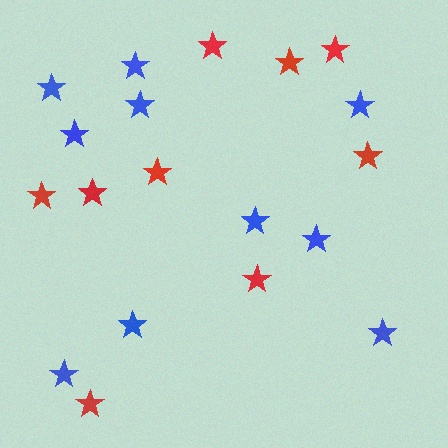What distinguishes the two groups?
There are 2 groups: one group of blue stars (10) and one group of red stars (9).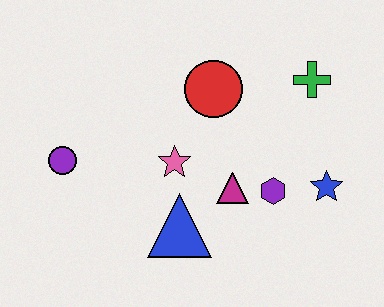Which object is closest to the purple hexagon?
The magenta triangle is closest to the purple hexagon.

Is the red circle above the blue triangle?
Yes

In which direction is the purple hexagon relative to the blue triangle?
The purple hexagon is to the right of the blue triangle.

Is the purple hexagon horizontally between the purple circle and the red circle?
No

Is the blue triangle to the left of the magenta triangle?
Yes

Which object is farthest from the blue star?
The purple circle is farthest from the blue star.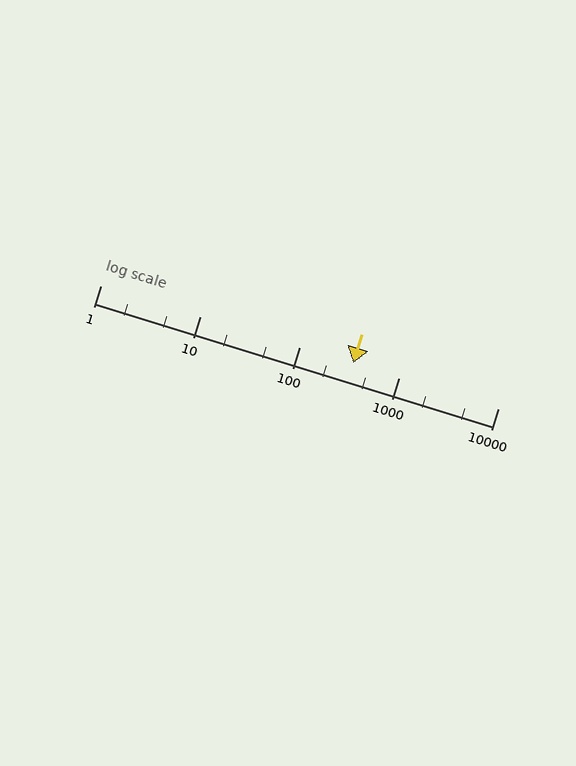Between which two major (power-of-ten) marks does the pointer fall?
The pointer is between 100 and 1000.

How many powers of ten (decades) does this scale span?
The scale spans 4 decades, from 1 to 10000.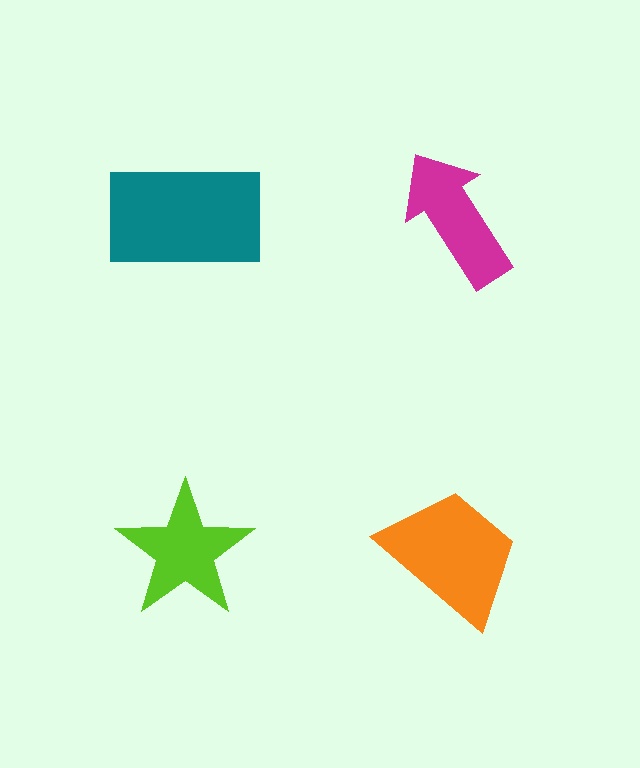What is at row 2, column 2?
An orange trapezoid.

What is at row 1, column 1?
A teal rectangle.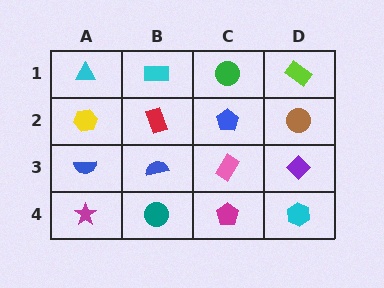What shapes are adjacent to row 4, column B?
A blue semicircle (row 3, column B), a magenta star (row 4, column A), a magenta pentagon (row 4, column C).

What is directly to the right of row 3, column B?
A pink rectangle.